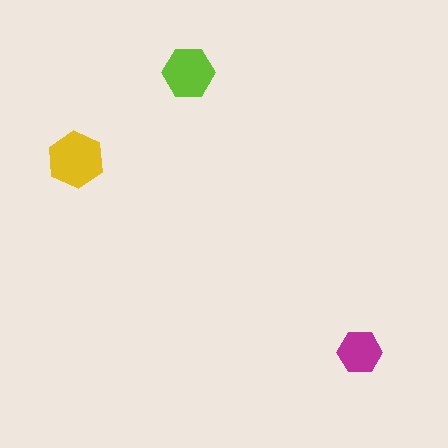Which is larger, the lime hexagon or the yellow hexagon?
The yellow one.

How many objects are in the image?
There are 3 objects in the image.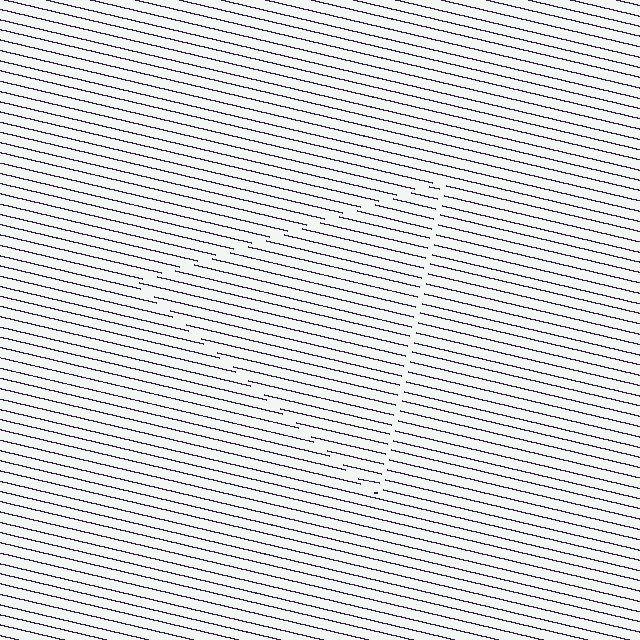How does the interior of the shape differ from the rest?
The interior of the shape contains the same grating, shifted by half a period — the contour is defined by the phase discontinuity where line-ends from the inner and outer gratings abut.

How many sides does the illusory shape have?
3 sides — the line-ends trace a triangle.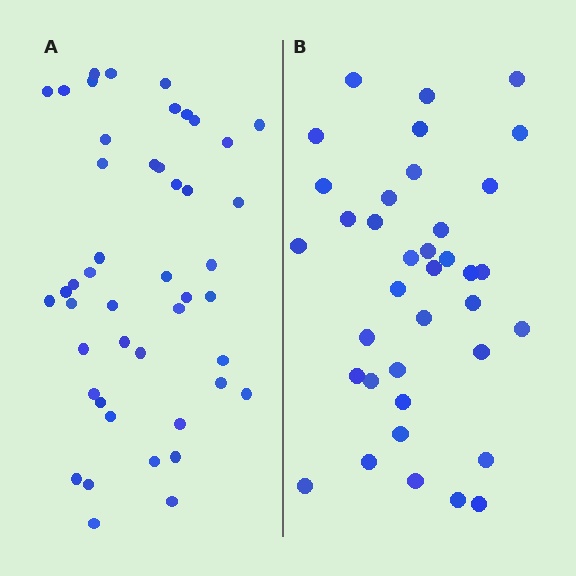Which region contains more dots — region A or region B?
Region A (the left region) has more dots.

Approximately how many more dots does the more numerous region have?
Region A has roughly 8 or so more dots than region B.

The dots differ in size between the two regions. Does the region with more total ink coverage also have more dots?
No. Region B has more total ink coverage because its dots are larger, but region A actually contains more individual dots. Total area can be misleading — the number of items is what matters here.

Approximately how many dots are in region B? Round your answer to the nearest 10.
About 40 dots. (The exact count is 37, which rounds to 40.)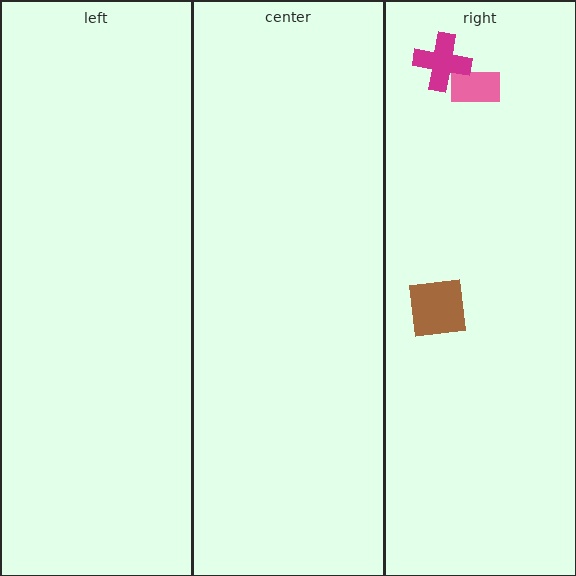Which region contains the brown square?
The right region.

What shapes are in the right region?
The pink rectangle, the magenta cross, the brown square.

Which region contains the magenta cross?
The right region.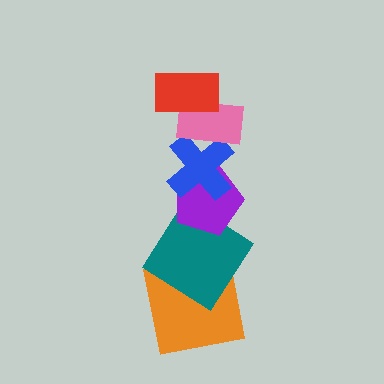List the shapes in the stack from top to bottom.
From top to bottom: the red rectangle, the pink rectangle, the blue cross, the purple pentagon, the teal diamond, the orange square.